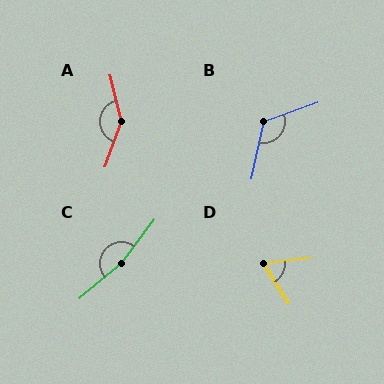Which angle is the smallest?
D, at approximately 65 degrees.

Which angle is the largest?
C, at approximately 166 degrees.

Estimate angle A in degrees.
Approximately 147 degrees.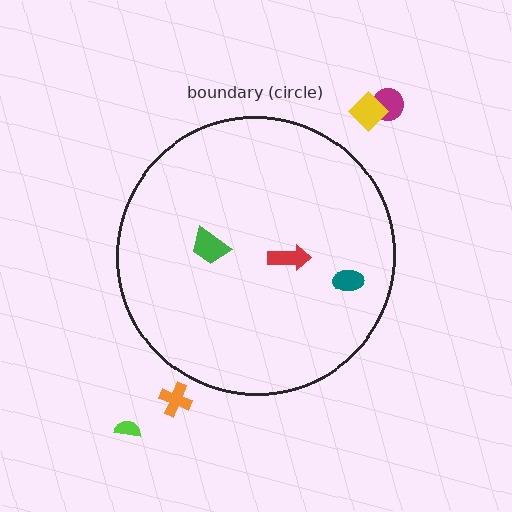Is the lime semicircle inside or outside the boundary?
Outside.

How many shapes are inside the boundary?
3 inside, 4 outside.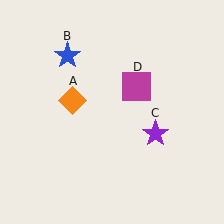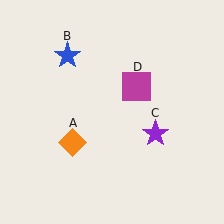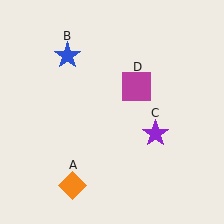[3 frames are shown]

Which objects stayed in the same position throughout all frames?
Blue star (object B) and purple star (object C) and magenta square (object D) remained stationary.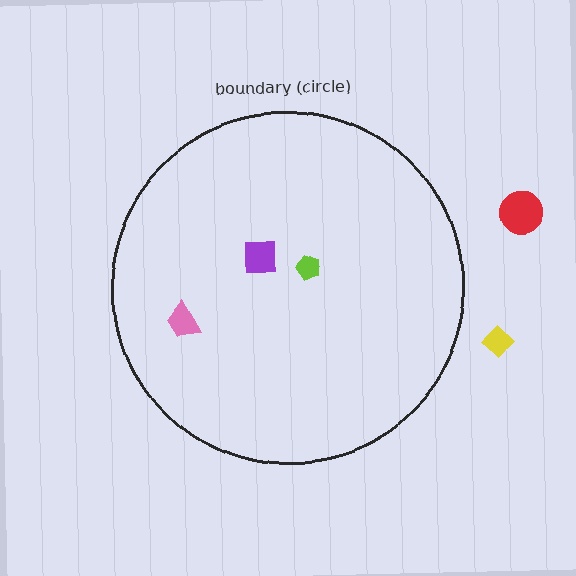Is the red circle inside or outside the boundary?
Outside.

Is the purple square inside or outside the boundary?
Inside.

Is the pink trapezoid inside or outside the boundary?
Inside.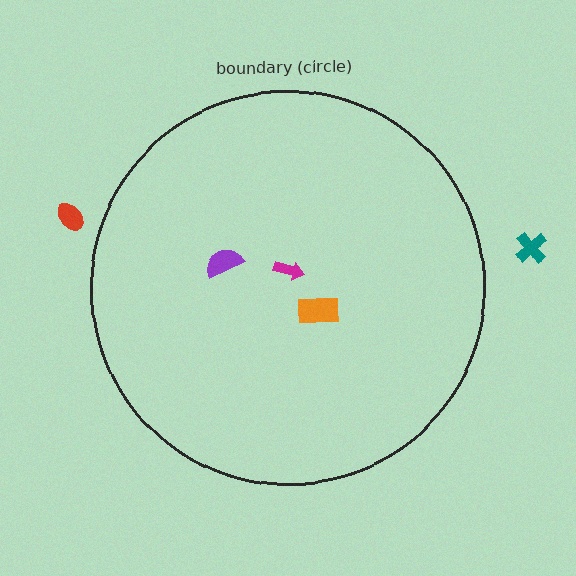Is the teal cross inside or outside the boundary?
Outside.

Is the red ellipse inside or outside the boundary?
Outside.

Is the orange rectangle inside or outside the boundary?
Inside.